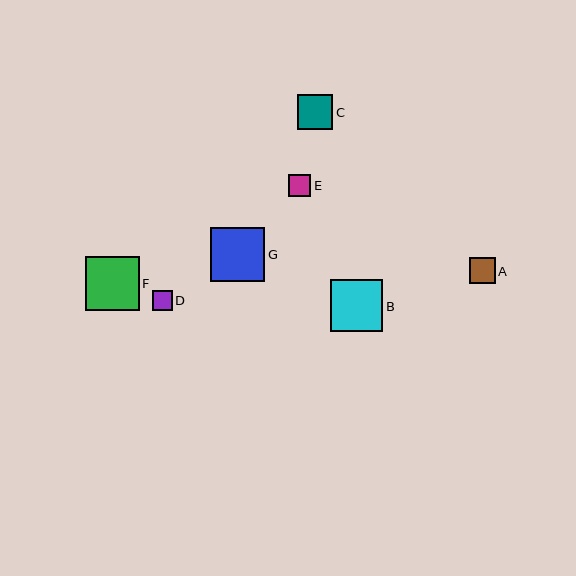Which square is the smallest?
Square D is the smallest with a size of approximately 20 pixels.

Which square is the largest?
Square G is the largest with a size of approximately 54 pixels.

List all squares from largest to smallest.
From largest to smallest: G, F, B, C, A, E, D.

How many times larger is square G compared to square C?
Square G is approximately 1.5 times the size of square C.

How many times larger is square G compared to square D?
Square G is approximately 2.7 times the size of square D.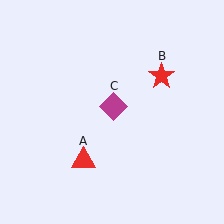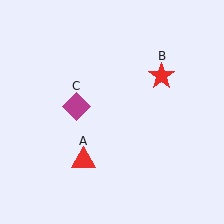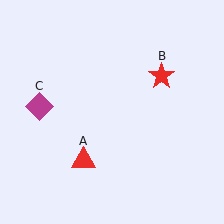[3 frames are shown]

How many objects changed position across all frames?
1 object changed position: magenta diamond (object C).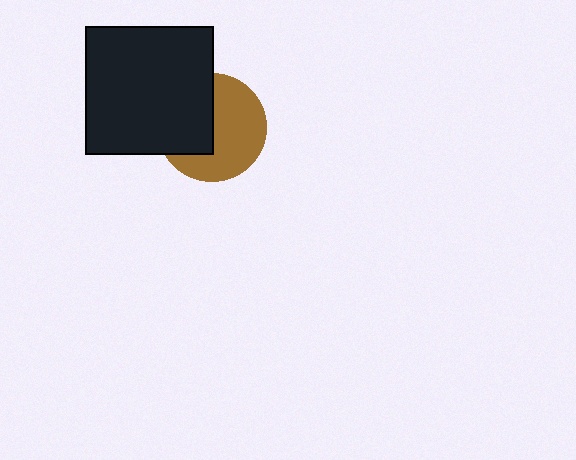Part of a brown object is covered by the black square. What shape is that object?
It is a circle.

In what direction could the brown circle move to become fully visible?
The brown circle could move right. That would shift it out from behind the black square entirely.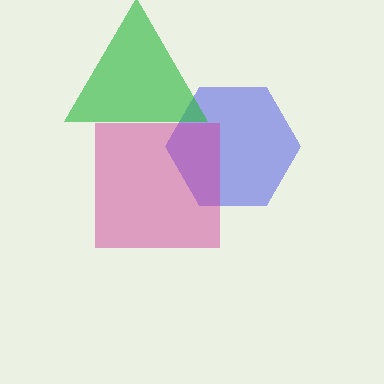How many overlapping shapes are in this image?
There are 3 overlapping shapes in the image.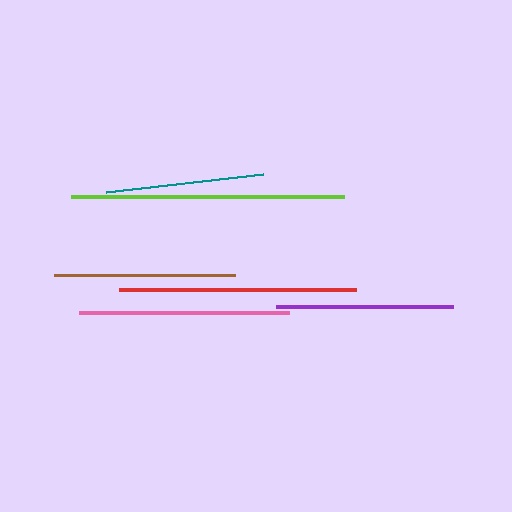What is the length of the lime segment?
The lime segment is approximately 273 pixels long.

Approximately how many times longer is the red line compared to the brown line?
The red line is approximately 1.3 times the length of the brown line.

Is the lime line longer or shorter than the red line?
The lime line is longer than the red line.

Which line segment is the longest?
The lime line is the longest at approximately 273 pixels.